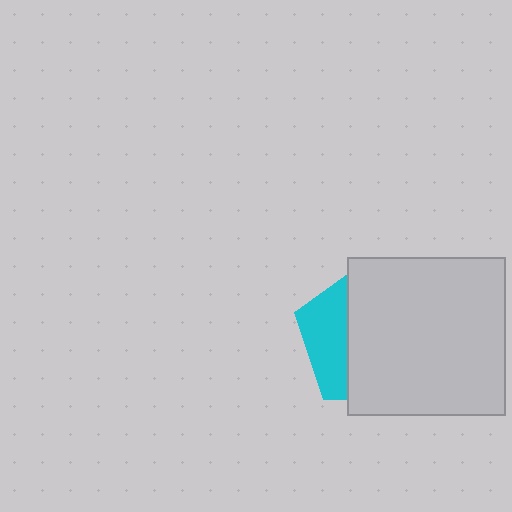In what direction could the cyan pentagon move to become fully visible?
The cyan pentagon could move left. That would shift it out from behind the light gray square entirely.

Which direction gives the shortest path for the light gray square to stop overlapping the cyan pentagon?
Moving right gives the shortest separation.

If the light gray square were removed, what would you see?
You would see the complete cyan pentagon.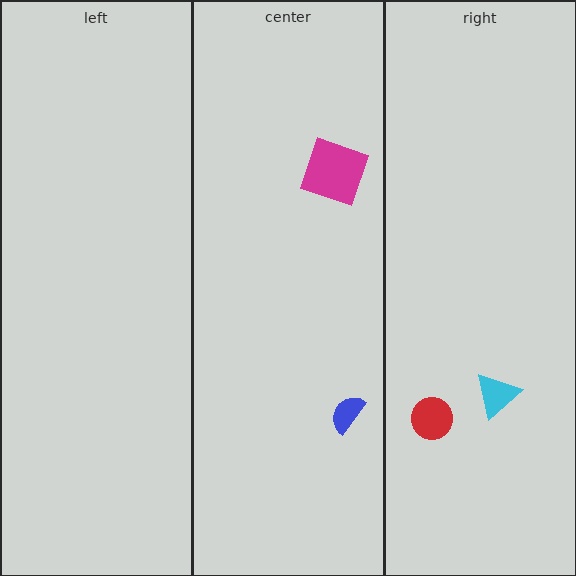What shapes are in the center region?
The blue semicircle, the magenta square.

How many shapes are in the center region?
2.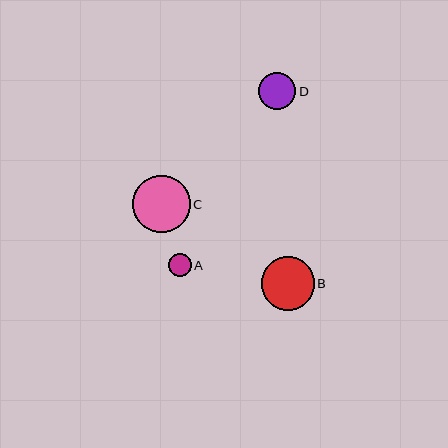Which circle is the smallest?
Circle A is the smallest with a size of approximately 23 pixels.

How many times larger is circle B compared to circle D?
Circle B is approximately 1.4 times the size of circle D.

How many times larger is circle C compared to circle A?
Circle C is approximately 2.5 times the size of circle A.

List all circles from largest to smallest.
From largest to smallest: C, B, D, A.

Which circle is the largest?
Circle C is the largest with a size of approximately 57 pixels.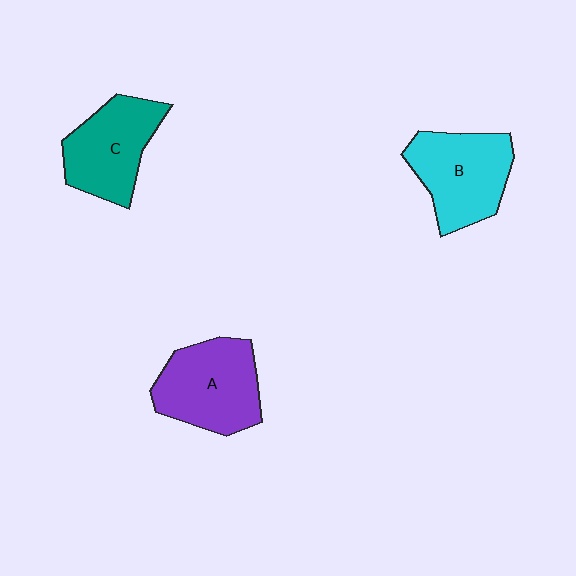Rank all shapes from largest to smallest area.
From largest to smallest: A (purple), B (cyan), C (teal).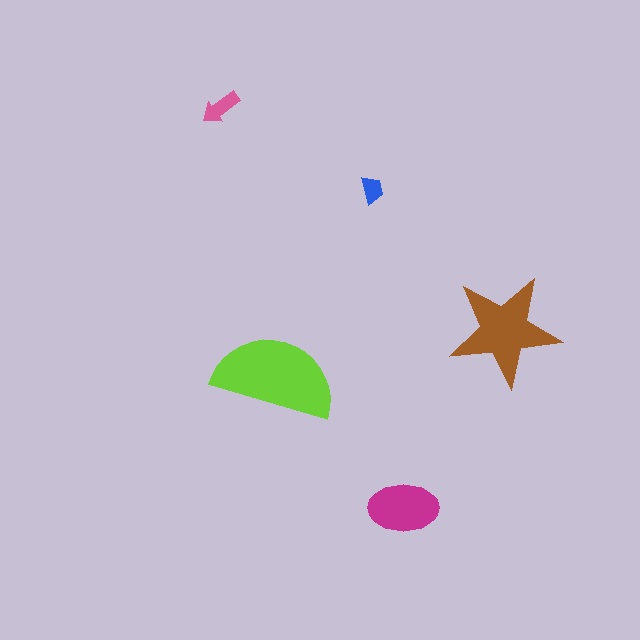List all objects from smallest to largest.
The blue trapezoid, the pink arrow, the magenta ellipse, the brown star, the lime semicircle.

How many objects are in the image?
There are 5 objects in the image.